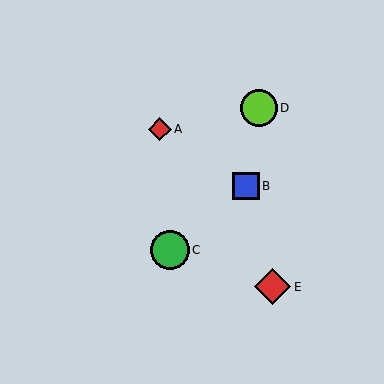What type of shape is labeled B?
Shape B is a blue square.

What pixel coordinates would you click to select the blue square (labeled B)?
Click at (246, 186) to select the blue square B.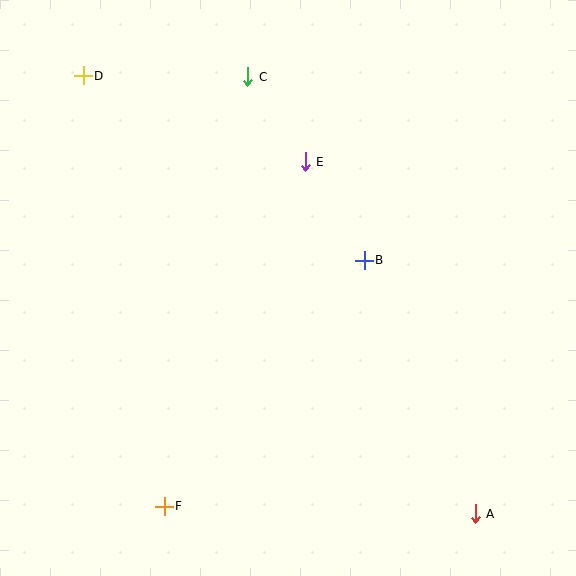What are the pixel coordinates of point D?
Point D is at (83, 76).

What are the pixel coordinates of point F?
Point F is at (164, 506).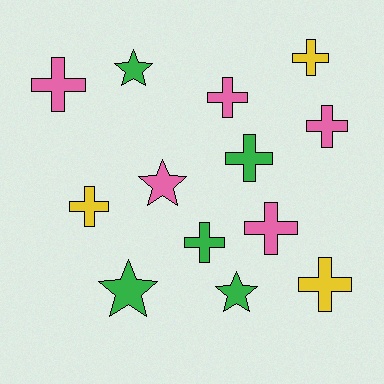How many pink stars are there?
There is 1 pink star.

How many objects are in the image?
There are 13 objects.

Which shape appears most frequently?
Cross, with 9 objects.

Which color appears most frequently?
Pink, with 5 objects.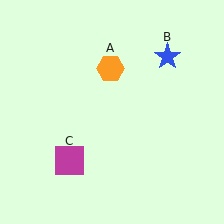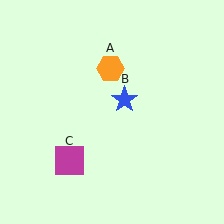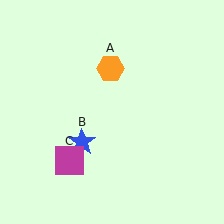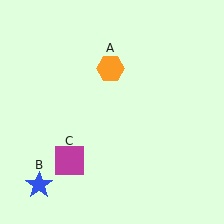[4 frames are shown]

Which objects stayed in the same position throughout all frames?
Orange hexagon (object A) and magenta square (object C) remained stationary.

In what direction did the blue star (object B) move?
The blue star (object B) moved down and to the left.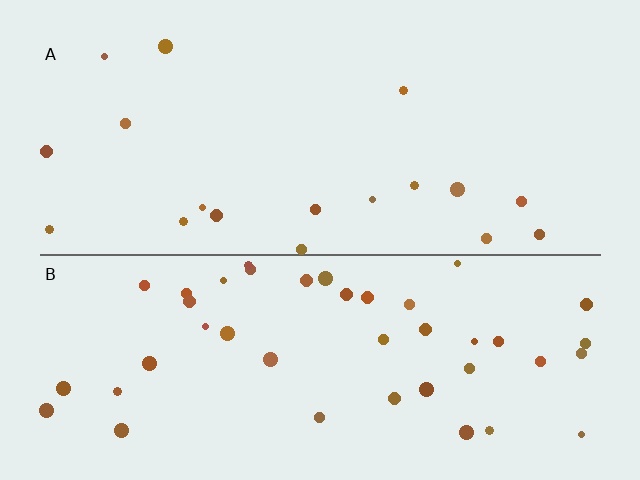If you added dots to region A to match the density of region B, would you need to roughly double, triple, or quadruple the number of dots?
Approximately double.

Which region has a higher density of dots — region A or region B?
B (the bottom).